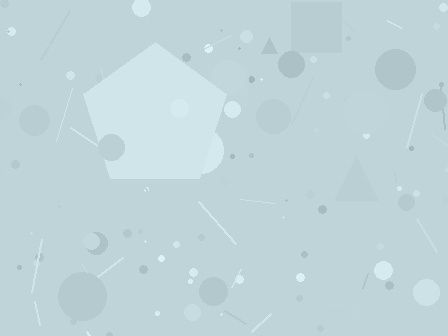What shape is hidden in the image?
A pentagon is hidden in the image.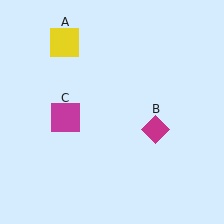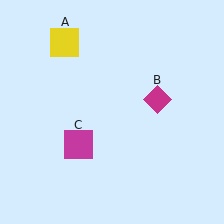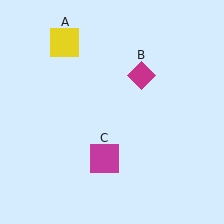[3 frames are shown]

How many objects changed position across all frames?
2 objects changed position: magenta diamond (object B), magenta square (object C).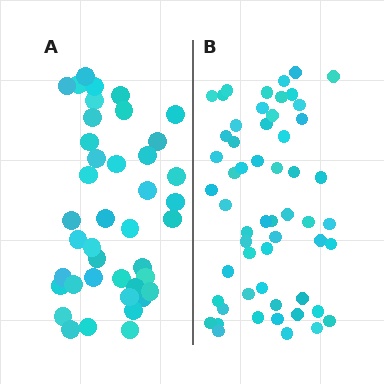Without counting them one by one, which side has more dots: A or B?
Region B (the right region) has more dots.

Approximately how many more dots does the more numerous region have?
Region B has approximately 15 more dots than region A.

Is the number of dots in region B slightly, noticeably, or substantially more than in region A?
Region B has noticeably more, but not dramatically so. The ratio is roughly 1.4 to 1.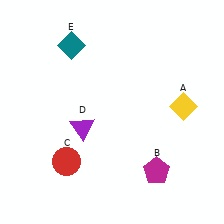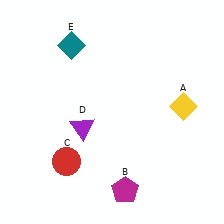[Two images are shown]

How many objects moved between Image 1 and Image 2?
1 object moved between the two images.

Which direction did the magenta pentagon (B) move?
The magenta pentagon (B) moved left.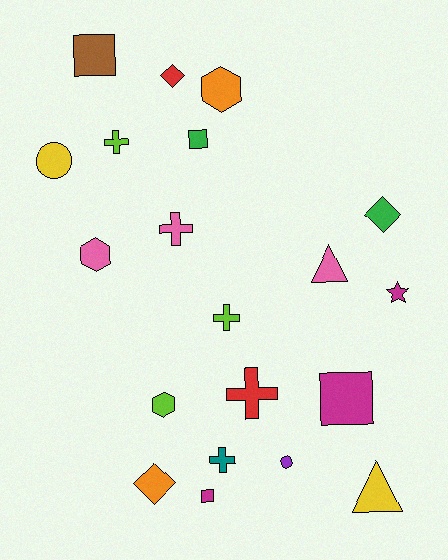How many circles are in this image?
There are 2 circles.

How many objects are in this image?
There are 20 objects.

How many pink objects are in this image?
There are 3 pink objects.